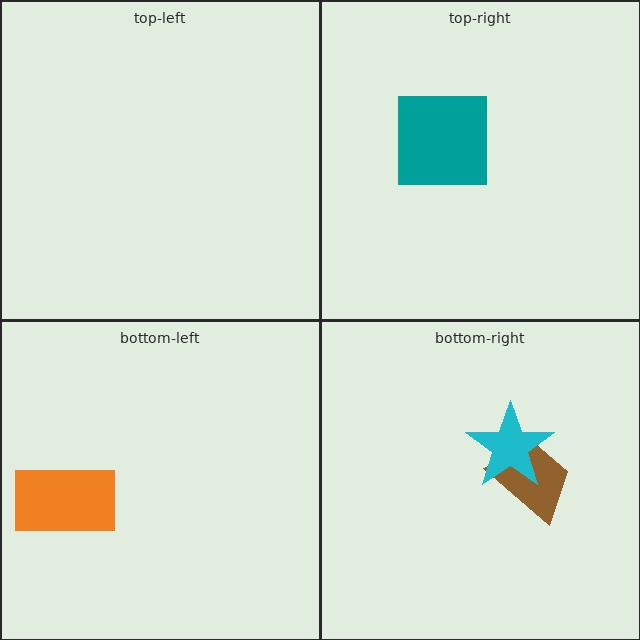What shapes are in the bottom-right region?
The brown trapezoid, the cyan star.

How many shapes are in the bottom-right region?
2.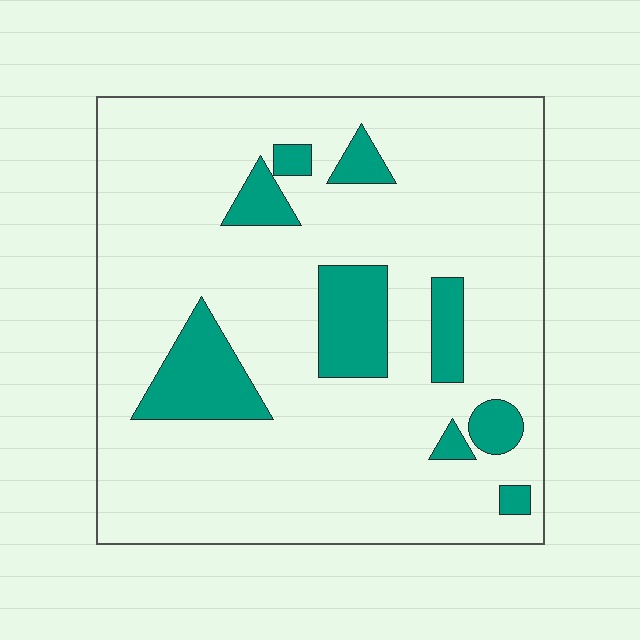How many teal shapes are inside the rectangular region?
9.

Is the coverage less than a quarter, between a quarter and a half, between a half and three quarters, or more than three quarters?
Less than a quarter.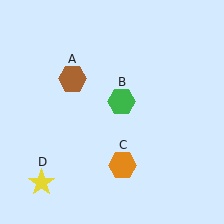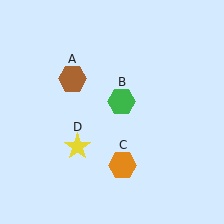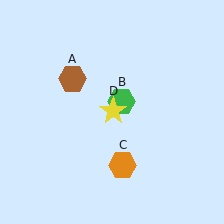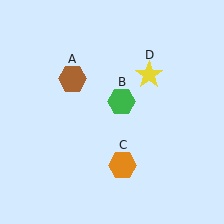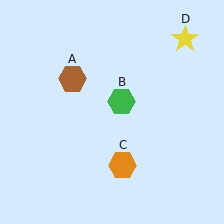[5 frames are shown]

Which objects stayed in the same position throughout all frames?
Brown hexagon (object A) and green hexagon (object B) and orange hexagon (object C) remained stationary.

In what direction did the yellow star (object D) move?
The yellow star (object D) moved up and to the right.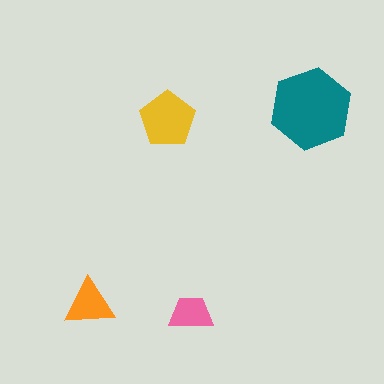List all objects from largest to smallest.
The teal hexagon, the yellow pentagon, the orange triangle, the pink trapezoid.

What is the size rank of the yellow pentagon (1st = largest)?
2nd.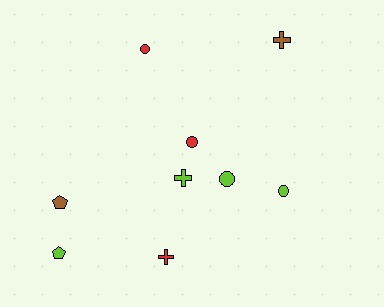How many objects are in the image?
There are 9 objects.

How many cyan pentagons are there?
There are no cyan pentagons.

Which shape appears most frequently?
Circle, with 4 objects.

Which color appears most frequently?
Lime, with 4 objects.